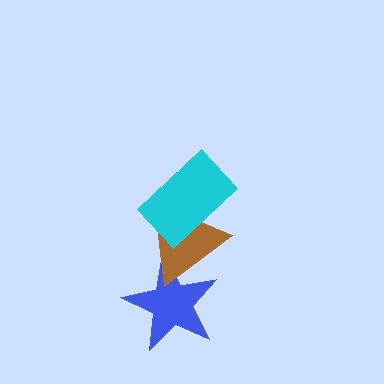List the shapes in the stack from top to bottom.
From top to bottom: the cyan rectangle, the brown triangle, the blue star.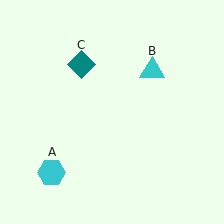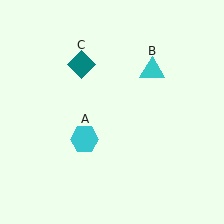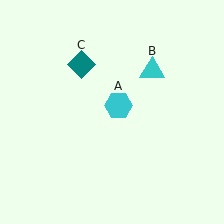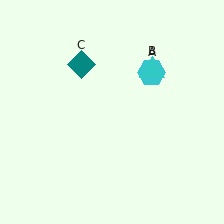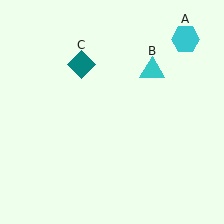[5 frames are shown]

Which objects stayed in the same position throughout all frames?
Cyan triangle (object B) and teal diamond (object C) remained stationary.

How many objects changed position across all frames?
1 object changed position: cyan hexagon (object A).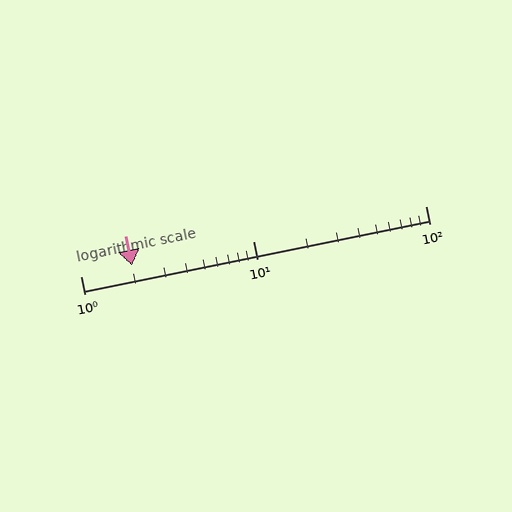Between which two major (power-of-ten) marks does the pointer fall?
The pointer is between 1 and 10.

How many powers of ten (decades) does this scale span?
The scale spans 2 decades, from 1 to 100.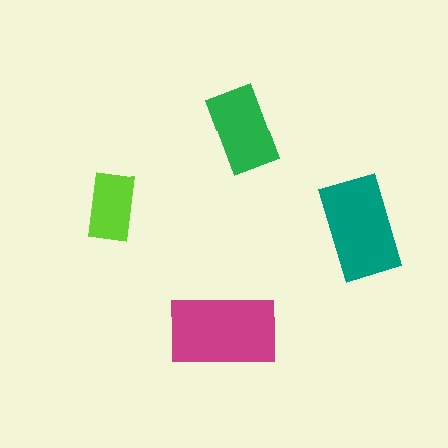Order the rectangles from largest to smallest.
the magenta one, the teal one, the green one, the lime one.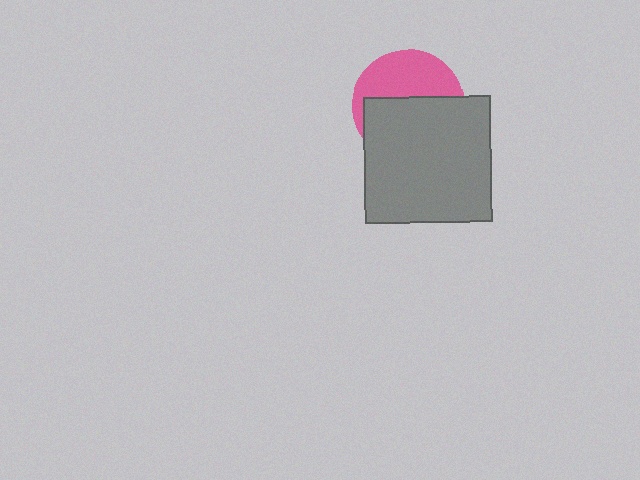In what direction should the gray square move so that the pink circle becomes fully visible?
The gray square should move down. That is the shortest direction to clear the overlap and leave the pink circle fully visible.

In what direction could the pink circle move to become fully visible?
The pink circle could move up. That would shift it out from behind the gray square entirely.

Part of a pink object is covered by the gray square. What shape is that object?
It is a circle.